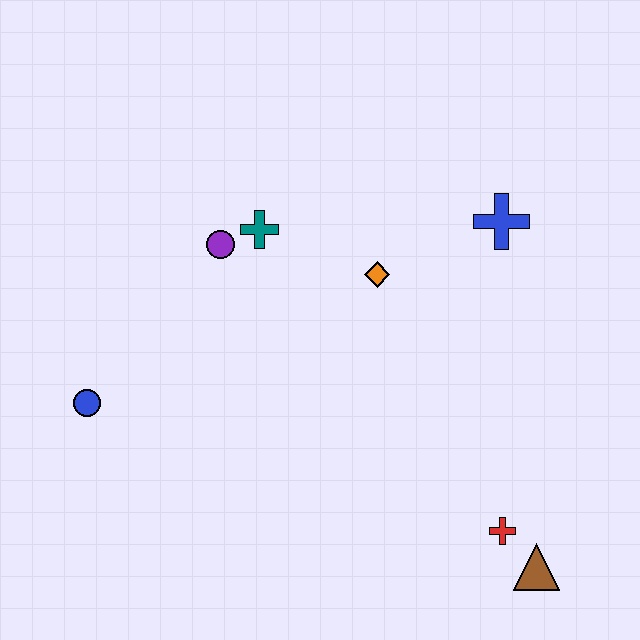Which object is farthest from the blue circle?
The brown triangle is farthest from the blue circle.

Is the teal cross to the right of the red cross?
No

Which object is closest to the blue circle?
The purple circle is closest to the blue circle.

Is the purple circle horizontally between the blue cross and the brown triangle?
No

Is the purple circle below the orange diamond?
No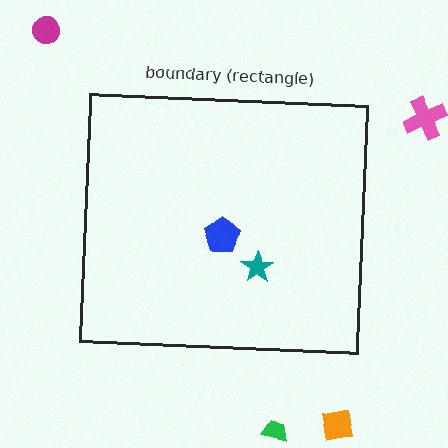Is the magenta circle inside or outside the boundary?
Outside.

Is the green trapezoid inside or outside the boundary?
Outside.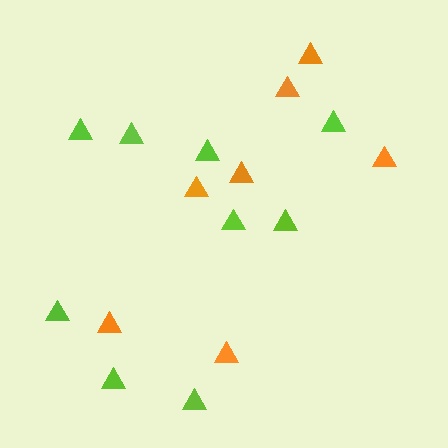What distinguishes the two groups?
There are 2 groups: one group of orange triangles (7) and one group of lime triangles (9).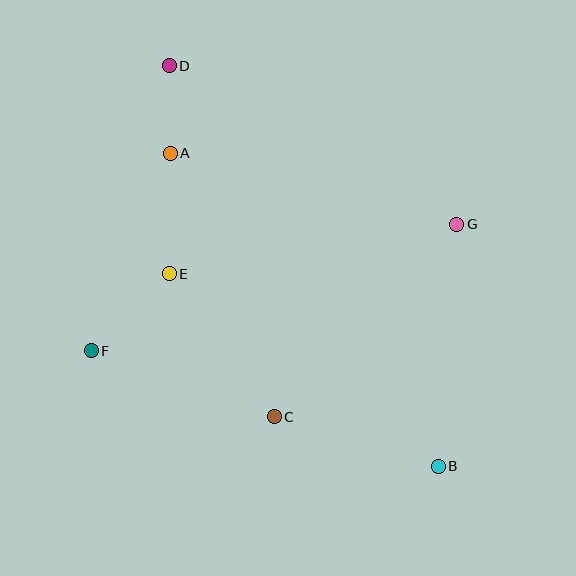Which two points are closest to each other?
Points A and D are closest to each other.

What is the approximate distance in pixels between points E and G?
The distance between E and G is approximately 291 pixels.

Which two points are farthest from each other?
Points B and D are farthest from each other.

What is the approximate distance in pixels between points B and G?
The distance between B and G is approximately 243 pixels.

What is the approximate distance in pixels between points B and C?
The distance between B and C is approximately 171 pixels.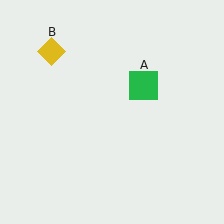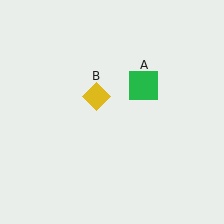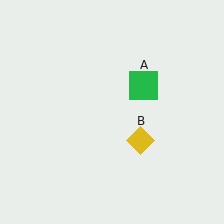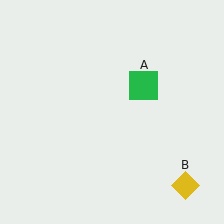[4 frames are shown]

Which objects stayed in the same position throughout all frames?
Green square (object A) remained stationary.